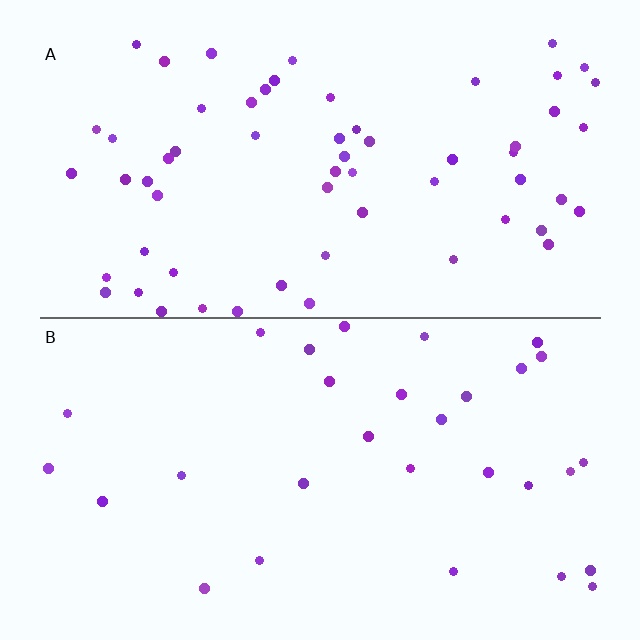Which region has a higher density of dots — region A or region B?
A (the top).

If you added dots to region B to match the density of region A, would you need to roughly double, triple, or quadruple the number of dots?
Approximately double.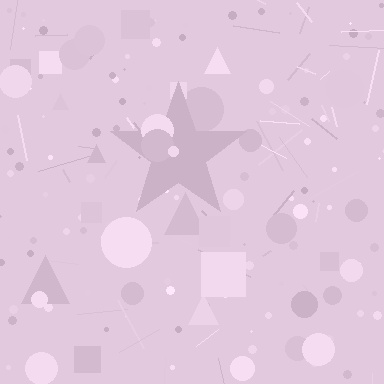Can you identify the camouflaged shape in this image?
The camouflaged shape is a star.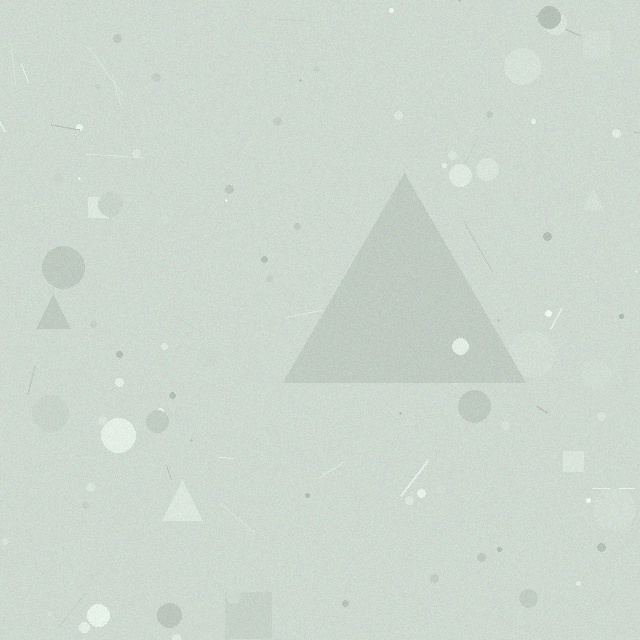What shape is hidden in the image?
A triangle is hidden in the image.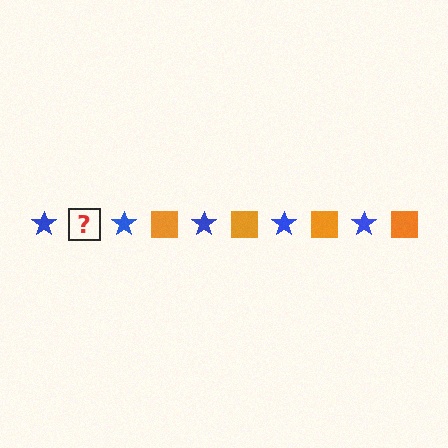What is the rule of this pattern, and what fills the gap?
The rule is that the pattern alternates between blue star and orange square. The gap should be filled with an orange square.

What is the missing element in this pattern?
The missing element is an orange square.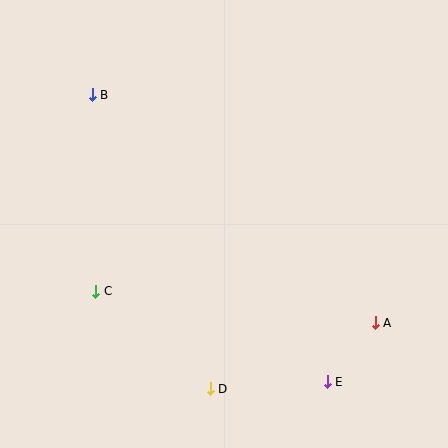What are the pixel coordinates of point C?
Point C is at (96, 291).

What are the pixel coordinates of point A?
Point A is at (375, 323).